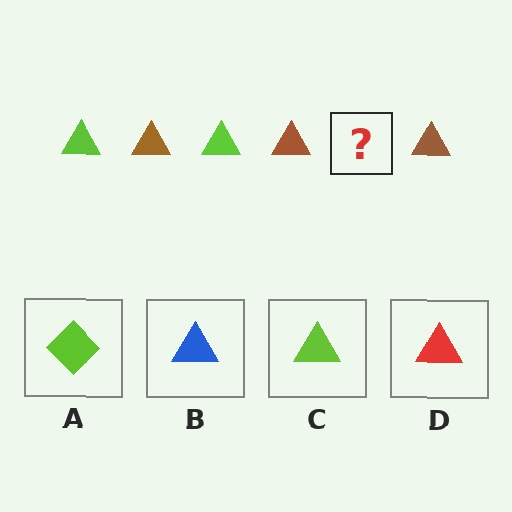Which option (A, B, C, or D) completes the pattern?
C.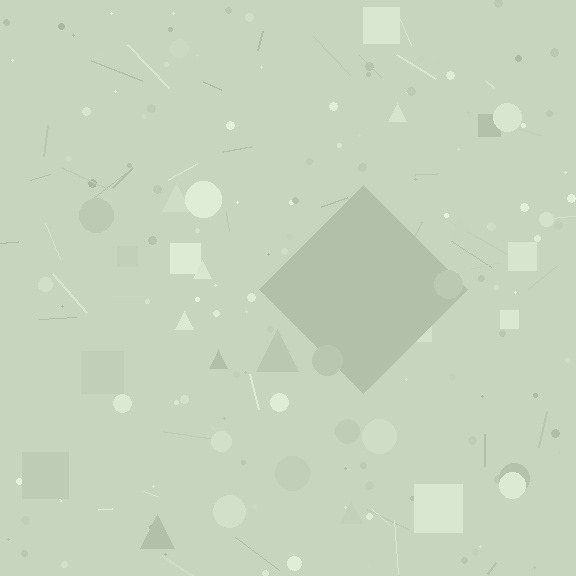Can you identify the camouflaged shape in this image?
The camouflaged shape is a diamond.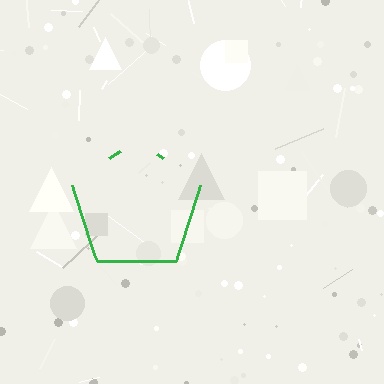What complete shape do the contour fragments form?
The contour fragments form a pentagon.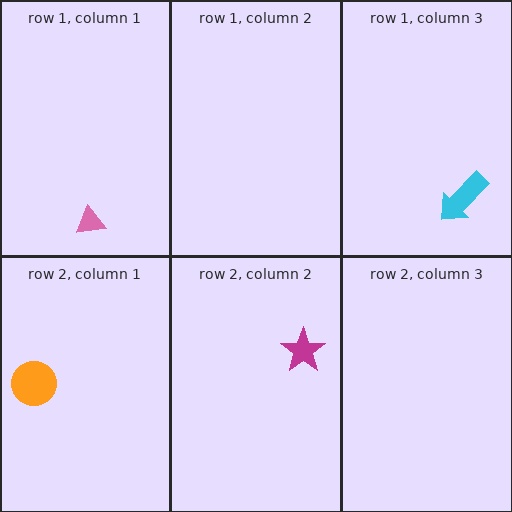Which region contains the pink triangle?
The row 1, column 1 region.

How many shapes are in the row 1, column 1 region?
1.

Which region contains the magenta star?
The row 2, column 2 region.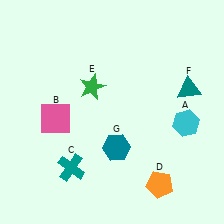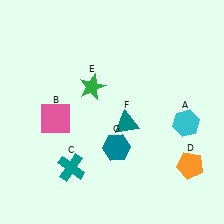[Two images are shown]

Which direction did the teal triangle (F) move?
The teal triangle (F) moved left.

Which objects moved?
The objects that moved are: the orange pentagon (D), the teal triangle (F).